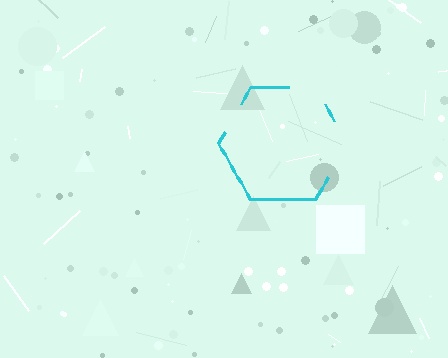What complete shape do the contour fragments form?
The contour fragments form a hexagon.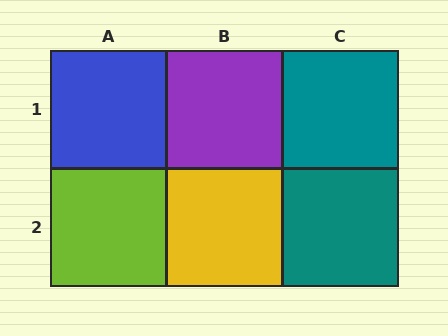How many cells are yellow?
1 cell is yellow.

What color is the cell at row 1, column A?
Blue.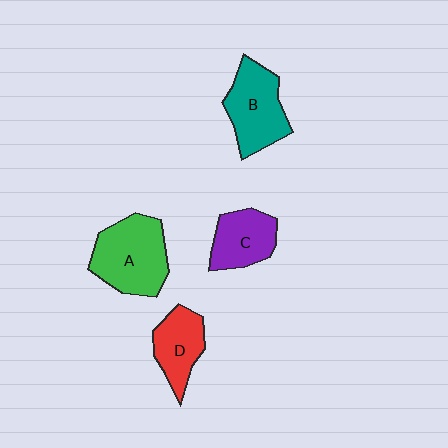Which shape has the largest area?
Shape A (green).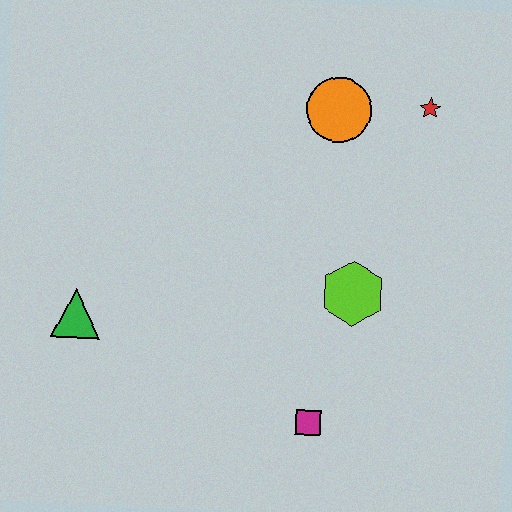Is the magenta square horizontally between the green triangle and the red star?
Yes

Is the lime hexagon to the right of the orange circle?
Yes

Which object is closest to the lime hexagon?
The magenta square is closest to the lime hexagon.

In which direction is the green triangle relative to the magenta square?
The green triangle is to the left of the magenta square.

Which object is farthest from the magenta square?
The red star is farthest from the magenta square.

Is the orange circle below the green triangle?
No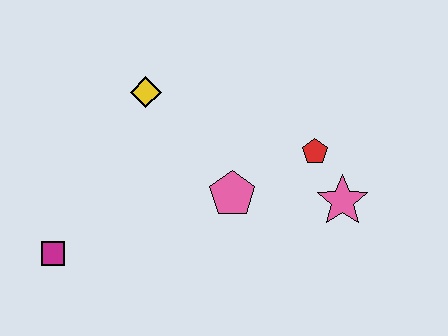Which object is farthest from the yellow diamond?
The pink star is farthest from the yellow diamond.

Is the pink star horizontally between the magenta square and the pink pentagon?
No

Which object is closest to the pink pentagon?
The red pentagon is closest to the pink pentagon.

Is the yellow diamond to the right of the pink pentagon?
No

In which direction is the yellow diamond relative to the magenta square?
The yellow diamond is above the magenta square.